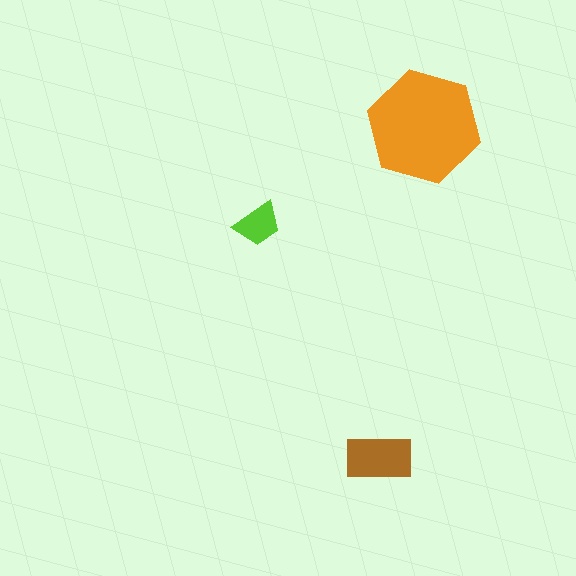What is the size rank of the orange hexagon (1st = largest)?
1st.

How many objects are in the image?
There are 3 objects in the image.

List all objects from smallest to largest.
The lime trapezoid, the brown rectangle, the orange hexagon.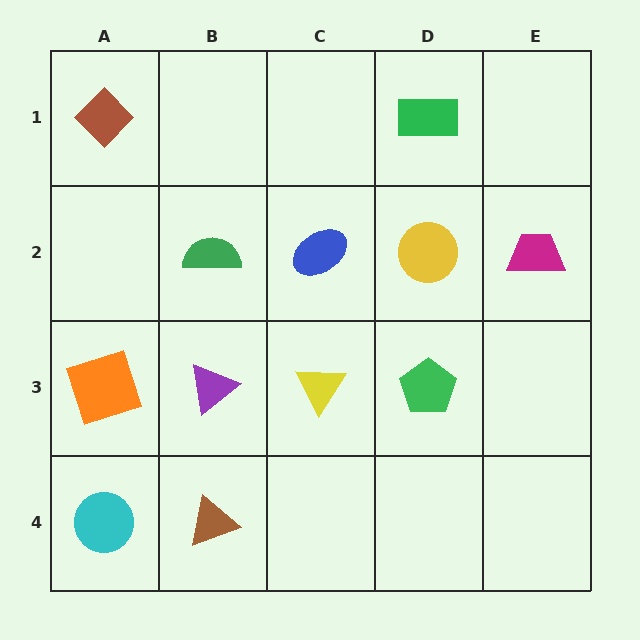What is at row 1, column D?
A green rectangle.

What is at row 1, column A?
A brown diamond.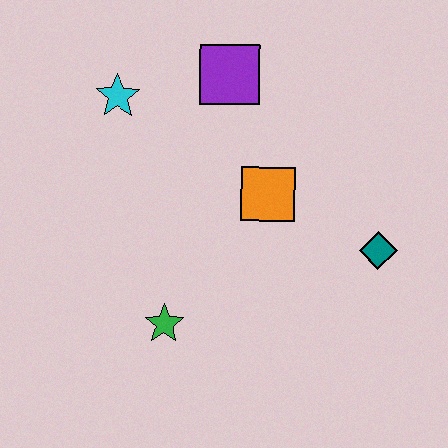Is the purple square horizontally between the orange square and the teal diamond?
No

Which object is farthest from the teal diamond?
The cyan star is farthest from the teal diamond.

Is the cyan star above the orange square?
Yes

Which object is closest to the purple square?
The cyan star is closest to the purple square.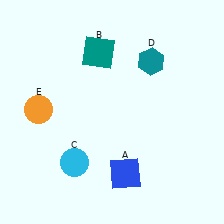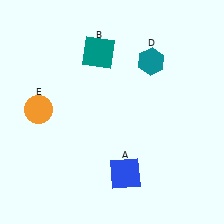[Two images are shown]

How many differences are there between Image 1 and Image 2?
There is 1 difference between the two images.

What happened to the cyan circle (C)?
The cyan circle (C) was removed in Image 2. It was in the bottom-left area of Image 1.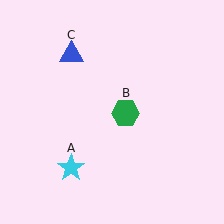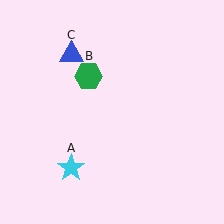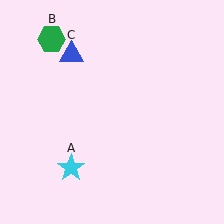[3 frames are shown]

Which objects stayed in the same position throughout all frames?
Cyan star (object A) and blue triangle (object C) remained stationary.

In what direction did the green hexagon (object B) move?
The green hexagon (object B) moved up and to the left.